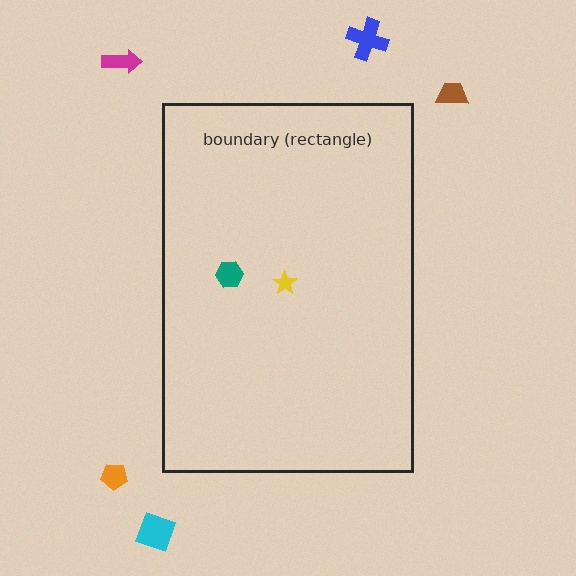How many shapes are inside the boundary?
2 inside, 5 outside.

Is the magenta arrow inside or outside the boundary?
Outside.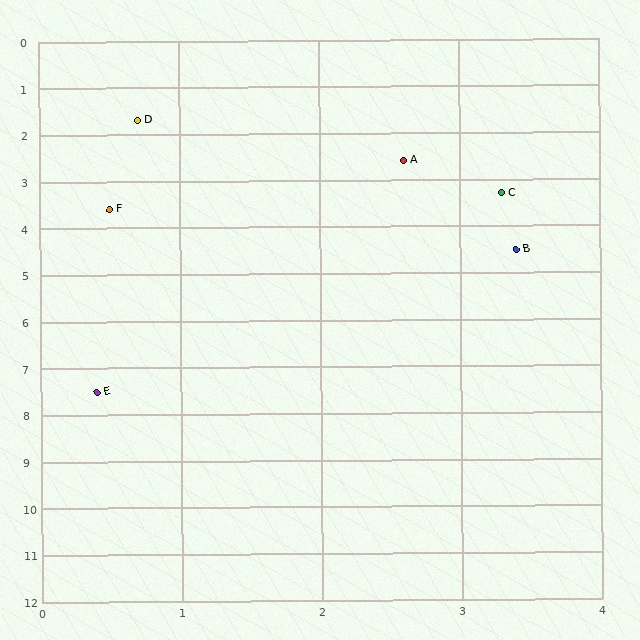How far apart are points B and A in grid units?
Points B and A are about 2.1 grid units apart.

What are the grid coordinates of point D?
Point D is at approximately (0.7, 1.7).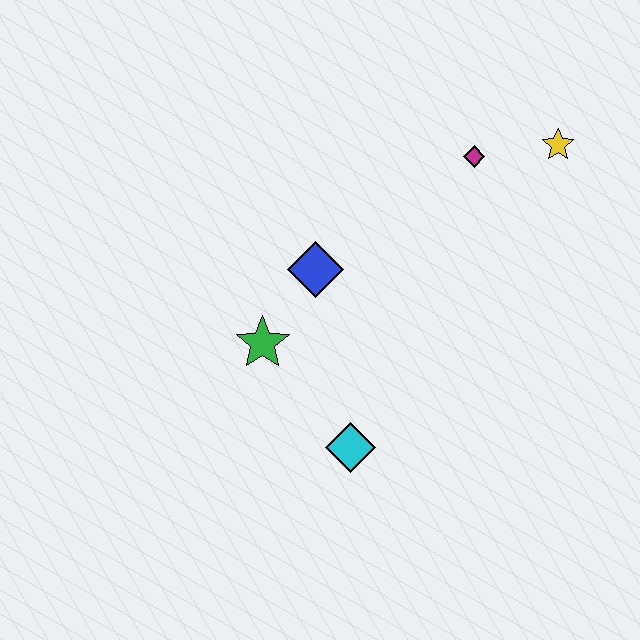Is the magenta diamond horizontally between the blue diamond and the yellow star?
Yes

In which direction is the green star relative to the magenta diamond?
The green star is to the left of the magenta diamond.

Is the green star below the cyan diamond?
No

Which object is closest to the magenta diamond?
The yellow star is closest to the magenta diamond.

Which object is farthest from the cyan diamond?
The yellow star is farthest from the cyan diamond.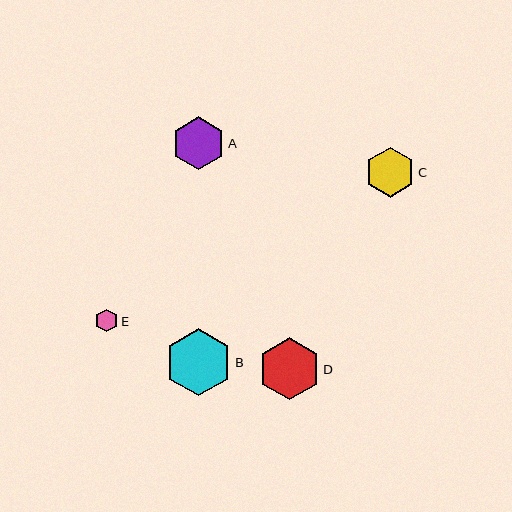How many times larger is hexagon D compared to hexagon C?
Hexagon D is approximately 1.2 times the size of hexagon C.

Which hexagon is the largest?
Hexagon B is the largest with a size of approximately 67 pixels.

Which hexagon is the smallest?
Hexagon E is the smallest with a size of approximately 22 pixels.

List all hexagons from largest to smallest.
From largest to smallest: B, D, A, C, E.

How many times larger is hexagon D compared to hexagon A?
Hexagon D is approximately 1.2 times the size of hexagon A.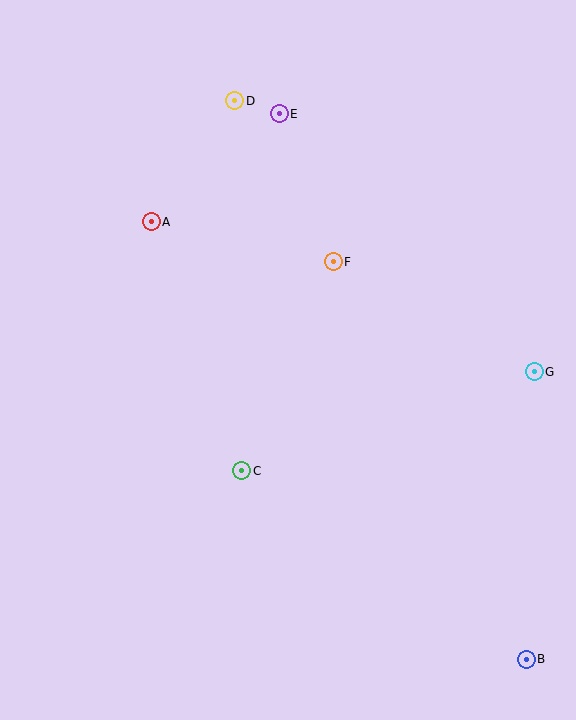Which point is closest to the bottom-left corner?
Point C is closest to the bottom-left corner.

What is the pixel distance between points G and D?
The distance between G and D is 404 pixels.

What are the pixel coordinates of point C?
Point C is at (242, 471).